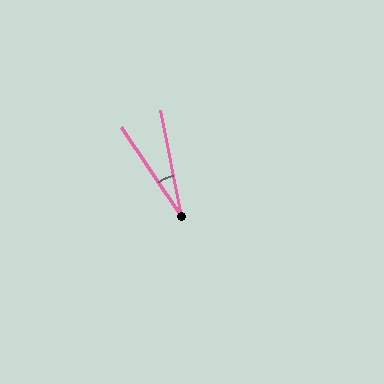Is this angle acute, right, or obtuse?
It is acute.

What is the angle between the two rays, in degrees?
Approximately 23 degrees.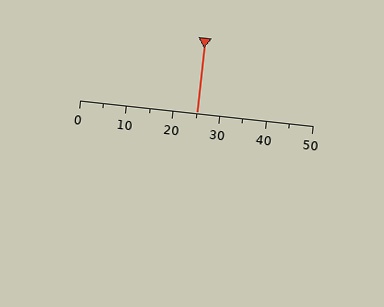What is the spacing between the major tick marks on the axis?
The major ticks are spaced 10 apart.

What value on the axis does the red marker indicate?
The marker indicates approximately 25.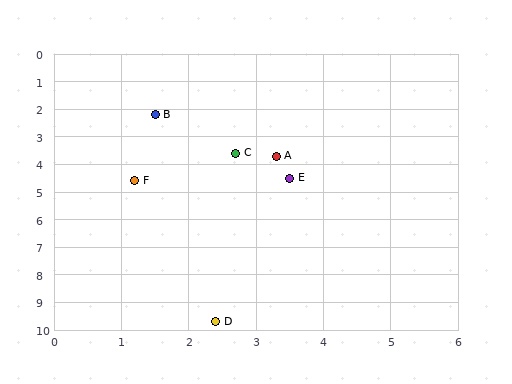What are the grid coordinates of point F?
Point F is at approximately (1.2, 4.6).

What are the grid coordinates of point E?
Point E is at approximately (3.5, 4.5).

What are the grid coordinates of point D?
Point D is at approximately (2.4, 9.7).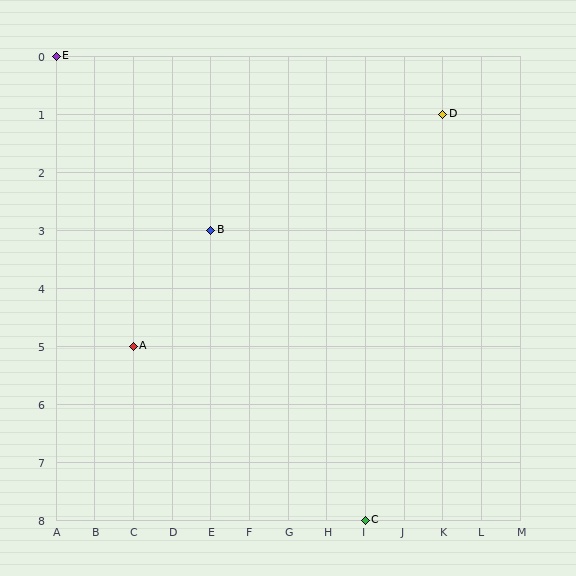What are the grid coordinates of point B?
Point B is at grid coordinates (E, 3).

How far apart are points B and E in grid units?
Points B and E are 4 columns and 3 rows apart (about 5.0 grid units diagonally).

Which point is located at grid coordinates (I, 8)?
Point C is at (I, 8).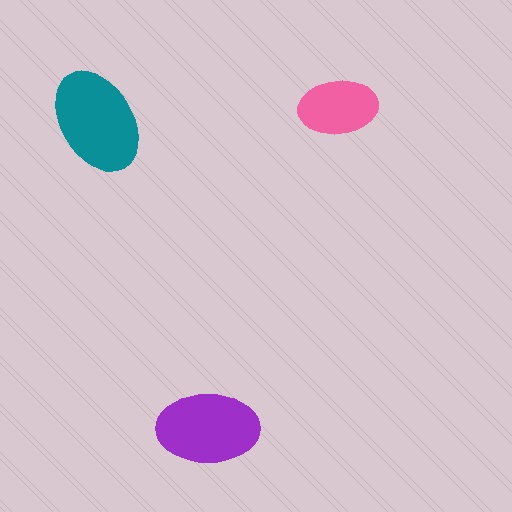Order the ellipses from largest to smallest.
the teal one, the purple one, the pink one.